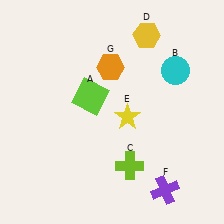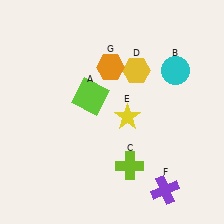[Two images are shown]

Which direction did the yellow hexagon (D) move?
The yellow hexagon (D) moved down.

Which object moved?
The yellow hexagon (D) moved down.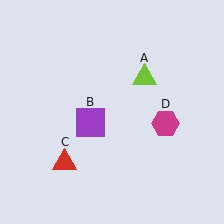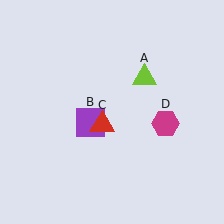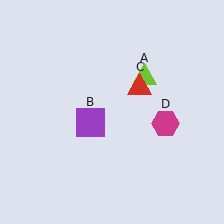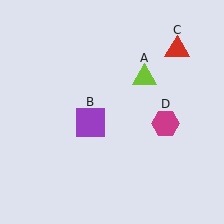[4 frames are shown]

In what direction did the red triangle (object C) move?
The red triangle (object C) moved up and to the right.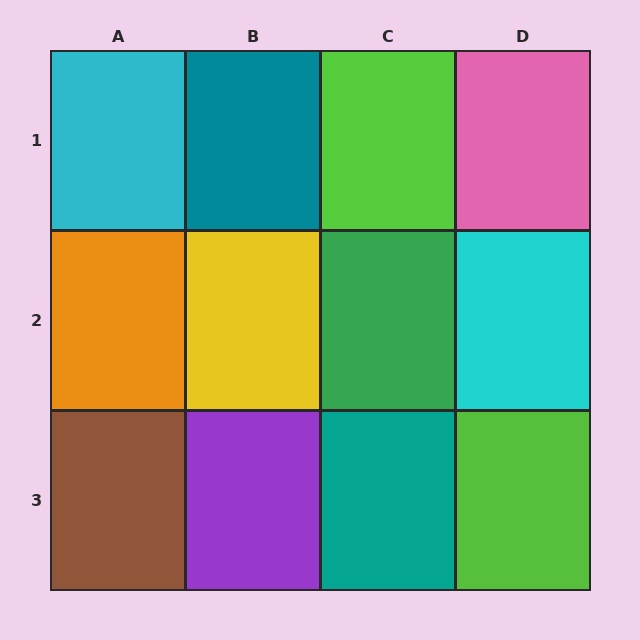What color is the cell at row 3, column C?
Teal.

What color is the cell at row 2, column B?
Yellow.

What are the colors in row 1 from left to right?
Cyan, teal, lime, pink.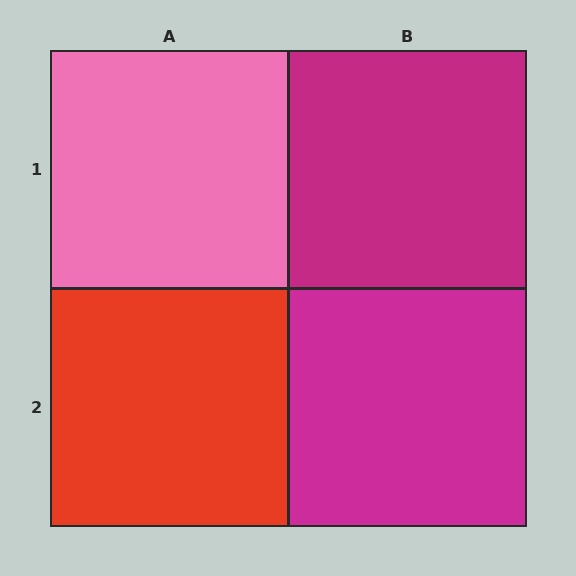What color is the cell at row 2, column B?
Magenta.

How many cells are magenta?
2 cells are magenta.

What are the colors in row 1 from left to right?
Pink, magenta.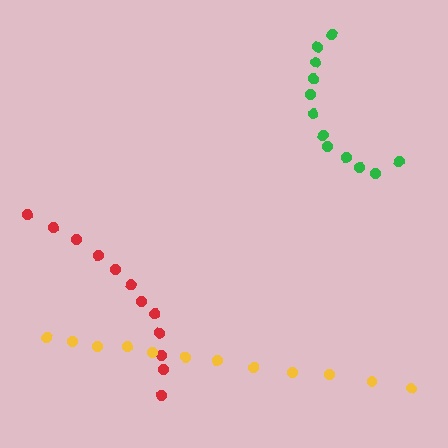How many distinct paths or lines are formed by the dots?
There are 3 distinct paths.